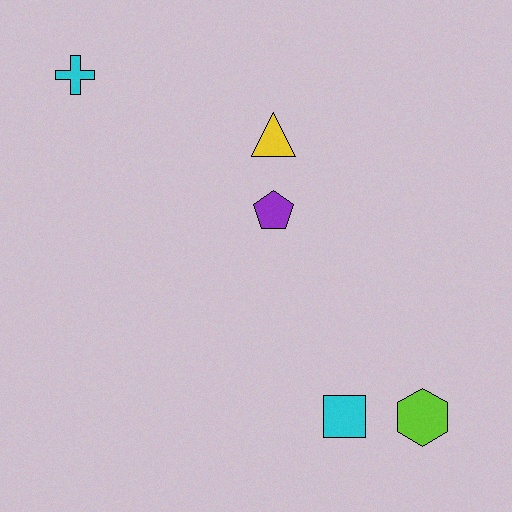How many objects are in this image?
There are 5 objects.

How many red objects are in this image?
There are no red objects.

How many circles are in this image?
There are no circles.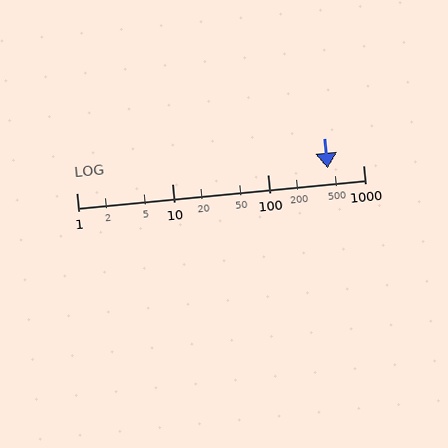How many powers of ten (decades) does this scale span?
The scale spans 3 decades, from 1 to 1000.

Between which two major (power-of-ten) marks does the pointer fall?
The pointer is between 100 and 1000.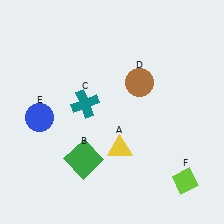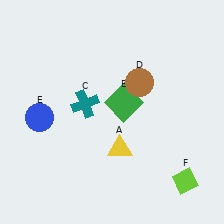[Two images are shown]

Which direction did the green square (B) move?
The green square (B) moved up.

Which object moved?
The green square (B) moved up.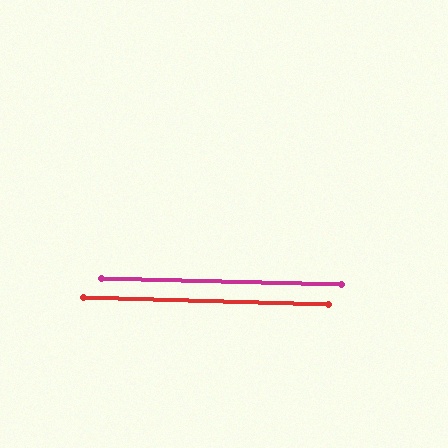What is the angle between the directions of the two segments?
Approximately 0 degrees.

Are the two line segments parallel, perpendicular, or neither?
Parallel — their directions differ by only 0.4°.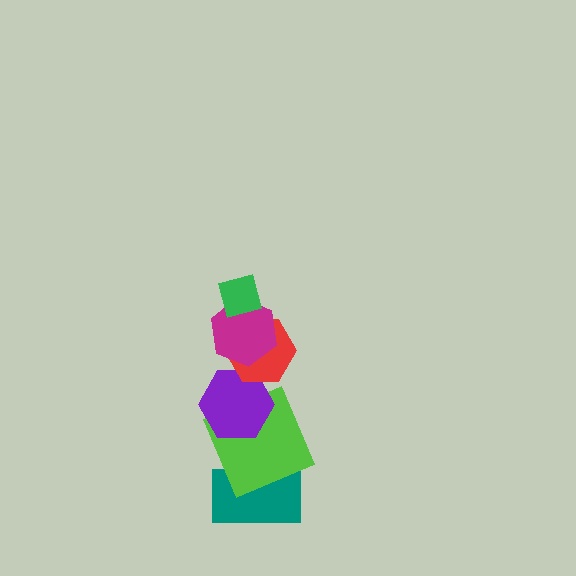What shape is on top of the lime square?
The purple hexagon is on top of the lime square.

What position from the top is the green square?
The green square is 1st from the top.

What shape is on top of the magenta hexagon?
The green square is on top of the magenta hexagon.